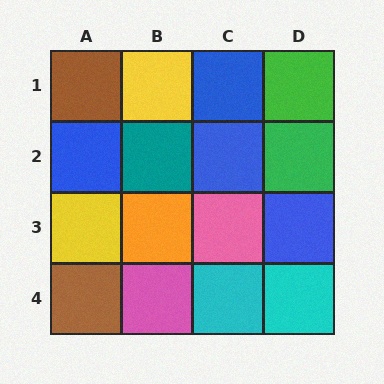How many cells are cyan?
2 cells are cyan.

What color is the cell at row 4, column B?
Pink.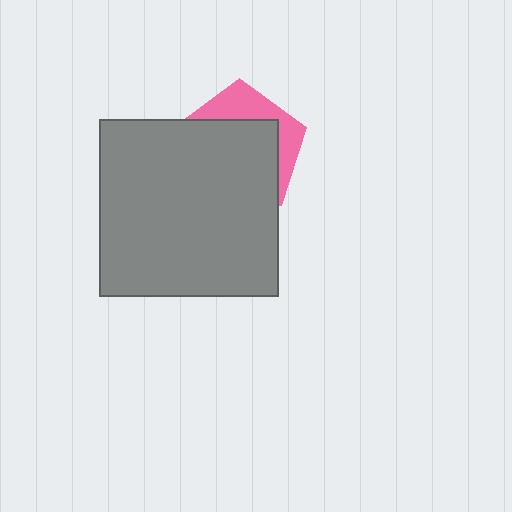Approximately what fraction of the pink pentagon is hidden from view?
Roughly 69% of the pink pentagon is hidden behind the gray rectangle.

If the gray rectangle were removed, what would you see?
You would see the complete pink pentagon.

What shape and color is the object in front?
The object in front is a gray rectangle.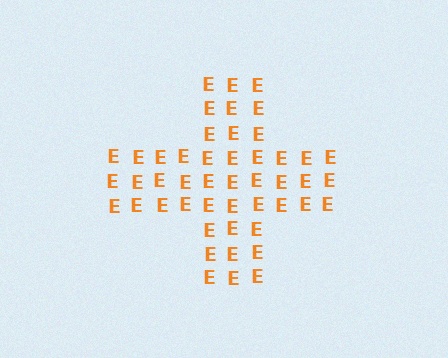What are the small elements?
The small elements are letter E's.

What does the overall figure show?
The overall figure shows a cross.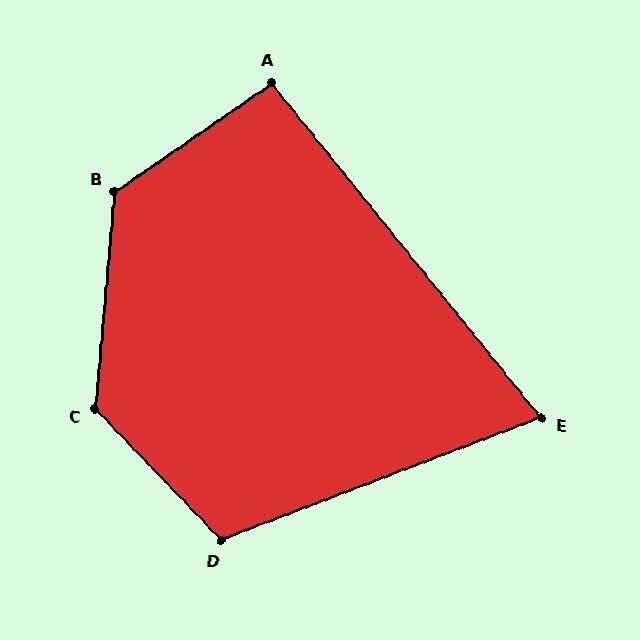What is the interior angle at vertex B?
Approximately 130 degrees (obtuse).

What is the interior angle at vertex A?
Approximately 94 degrees (approximately right).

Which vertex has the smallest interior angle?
E, at approximately 72 degrees.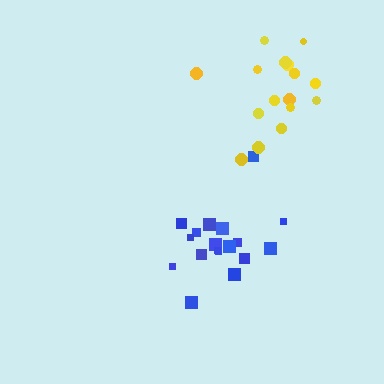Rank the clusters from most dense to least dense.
blue, yellow.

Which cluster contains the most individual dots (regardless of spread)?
Blue (18).